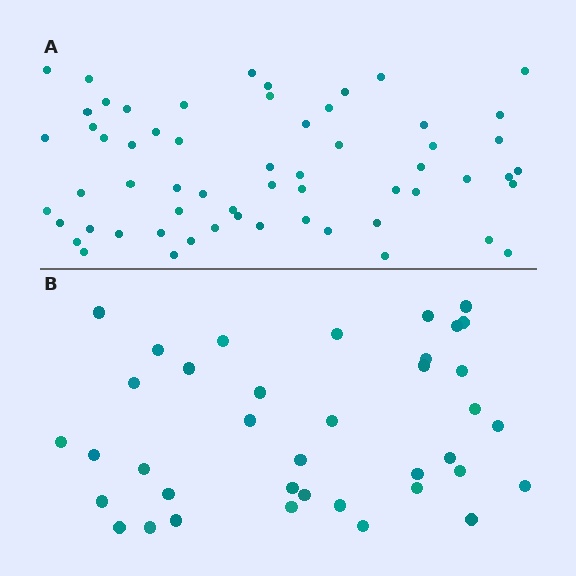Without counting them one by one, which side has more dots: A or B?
Region A (the top region) has more dots.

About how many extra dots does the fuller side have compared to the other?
Region A has approximately 20 more dots than region B.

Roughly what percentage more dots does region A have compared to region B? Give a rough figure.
About 60% more.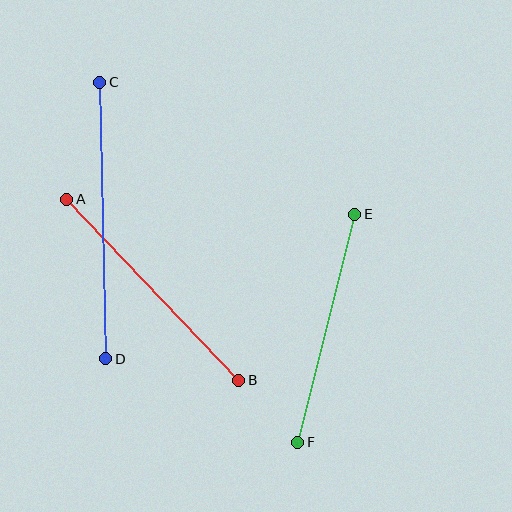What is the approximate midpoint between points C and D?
The midpoint is at approximately (103, 221) pixels.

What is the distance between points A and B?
The distance is approximately 250 pixels.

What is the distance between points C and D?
The distance is approximately 277 pixels.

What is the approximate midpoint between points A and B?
The midpoint is at approximately (153, 290) pixels.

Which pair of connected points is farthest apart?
Points C and D are farthest apart.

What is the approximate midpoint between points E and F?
The midpoint is at approximately (326, 328) pixels.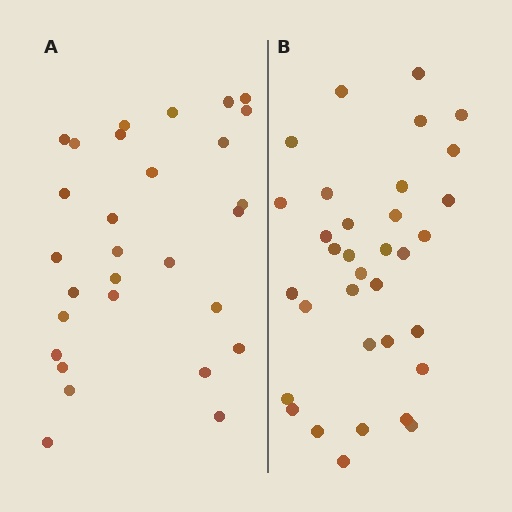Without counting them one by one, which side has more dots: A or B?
Region B (the right region) has more dots.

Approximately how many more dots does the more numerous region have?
Region B has about 5 more dots than region A.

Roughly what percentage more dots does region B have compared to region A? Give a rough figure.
About 15% more.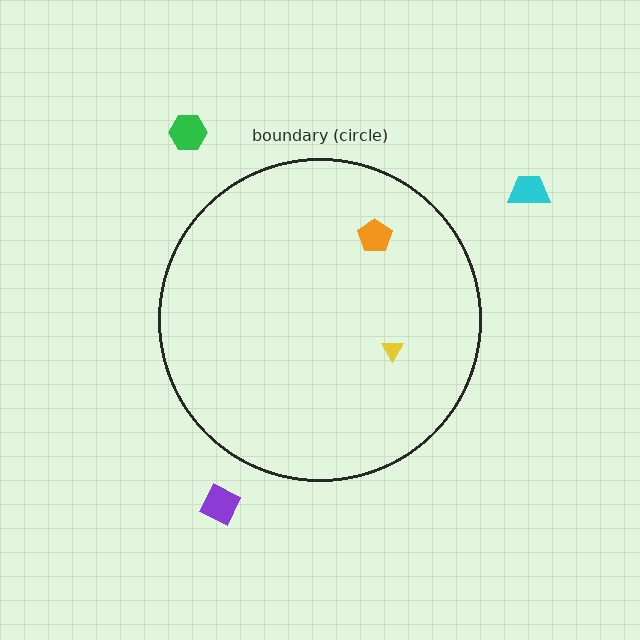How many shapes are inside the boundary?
2 inside, 3 outside.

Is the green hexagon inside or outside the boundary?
Outside.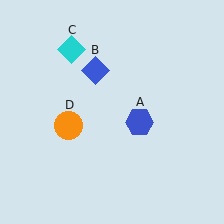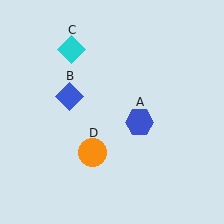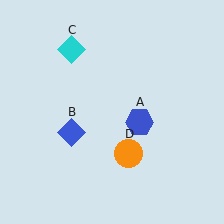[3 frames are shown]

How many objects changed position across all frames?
2 objects changed position: blue diamond (object B), orange circle (object D).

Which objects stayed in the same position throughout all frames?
Blue hexagon (object A) and cyan diamond (object C) remained stationary.